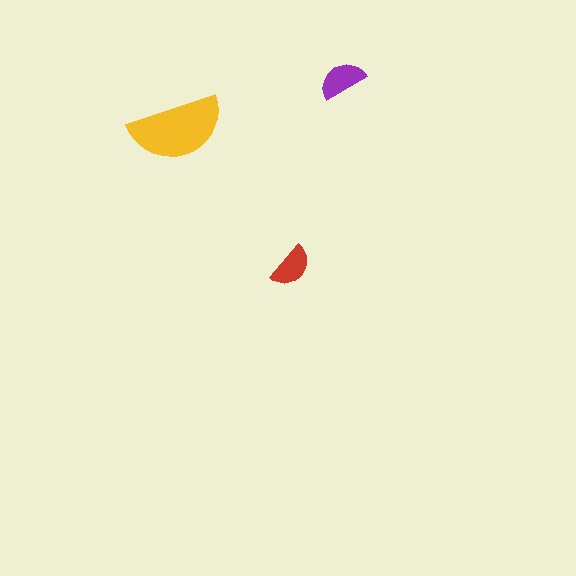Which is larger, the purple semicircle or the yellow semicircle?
The yellow one.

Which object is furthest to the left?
The yellow semicircle is leftmost.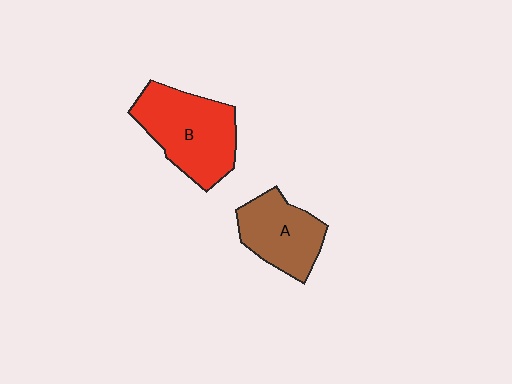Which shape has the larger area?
Shape B (red).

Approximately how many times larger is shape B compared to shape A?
Approximately 1.4 times.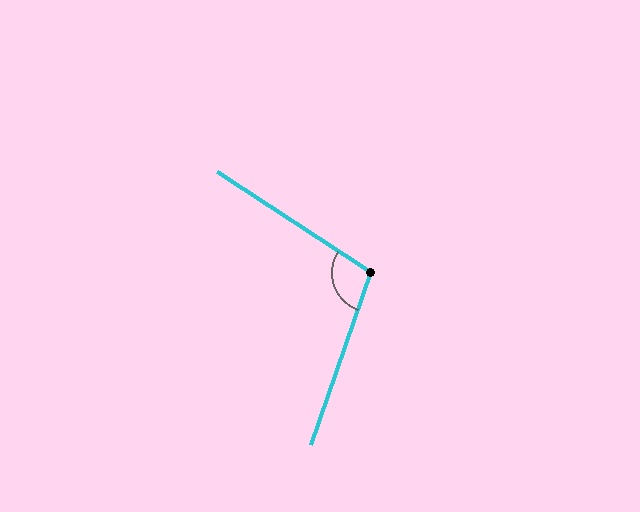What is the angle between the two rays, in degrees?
Approximately 104 degrees.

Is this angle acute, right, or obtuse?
It is obtuse.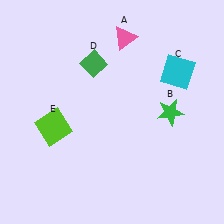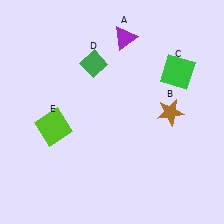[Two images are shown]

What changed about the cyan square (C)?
In Image 1, C is cyan. In Image 2, it changed to green.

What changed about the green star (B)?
In Image 1, B is green. In Image 2, it changed to brown.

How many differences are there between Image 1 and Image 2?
There are 3 differences between the two images.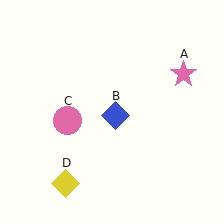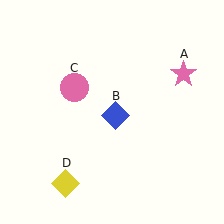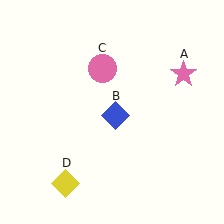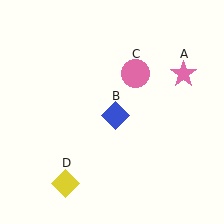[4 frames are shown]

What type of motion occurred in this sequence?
The pink circle (object C) rotated clockwise around the center of the scene.